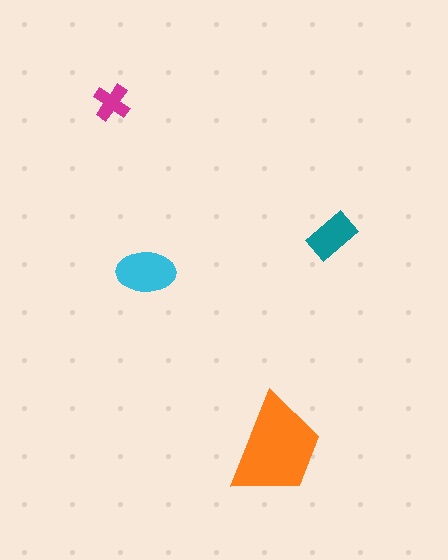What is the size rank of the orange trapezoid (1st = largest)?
1st.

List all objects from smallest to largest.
The magenta cross, the teal rectangle, the cyan ellipse, the orange trapezoid.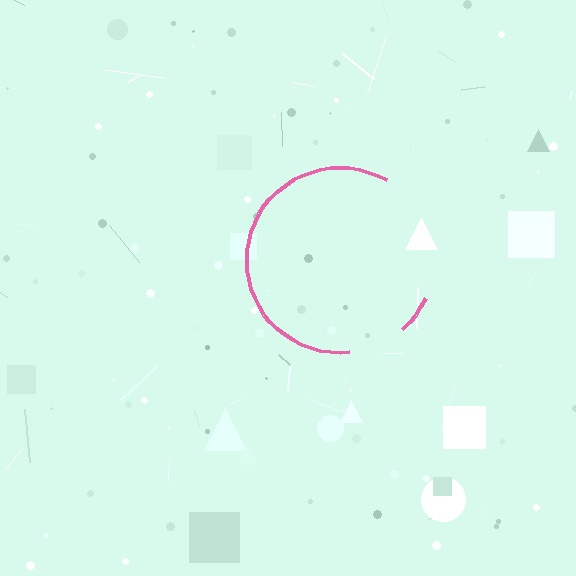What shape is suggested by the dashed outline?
The dashed outline suggests a circle.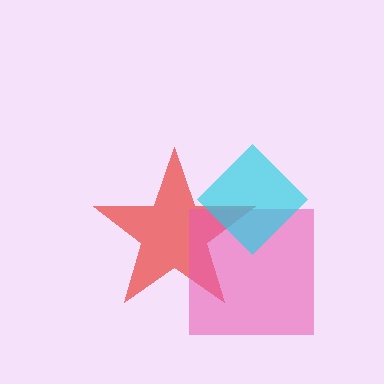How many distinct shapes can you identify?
There are 3 distinct shapes: a red star, a pink square, a cyan diamond.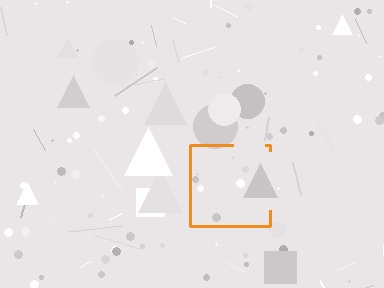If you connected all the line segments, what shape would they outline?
They would outline a square.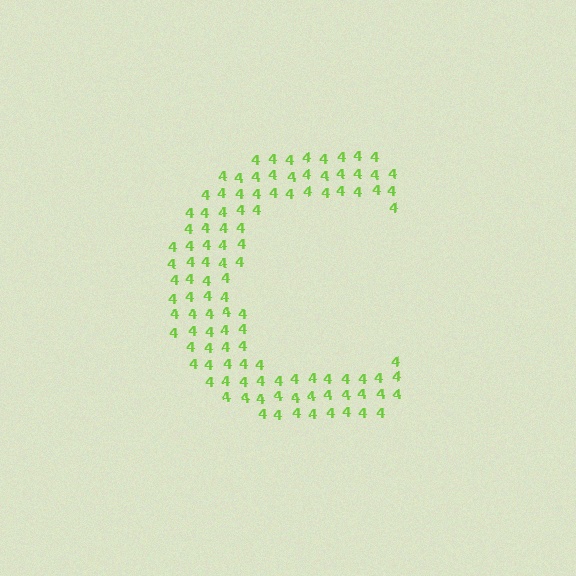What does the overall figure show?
The overall figure shows the letter C.